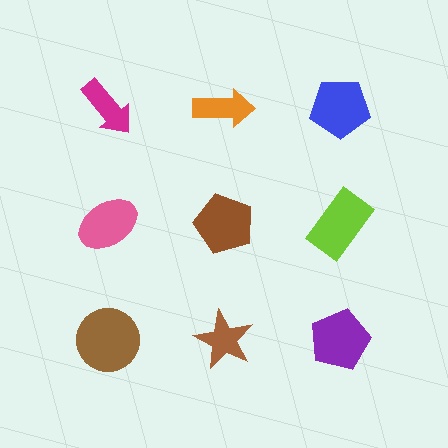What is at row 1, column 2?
An orange arrow.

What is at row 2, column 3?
A lime rectangle.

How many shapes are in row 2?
3 shapes.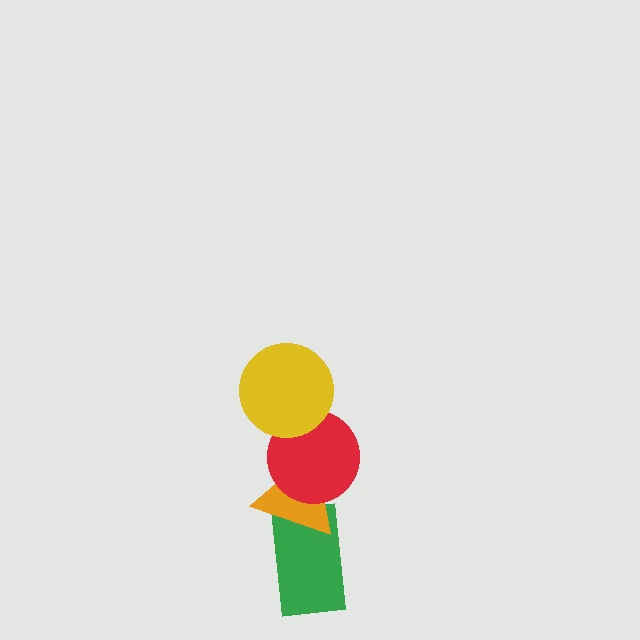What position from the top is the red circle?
The red circle is 2nd from the top.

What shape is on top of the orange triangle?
The red circle is on top of the orange triangle.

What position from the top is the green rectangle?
The green rectangle is 4th from the top.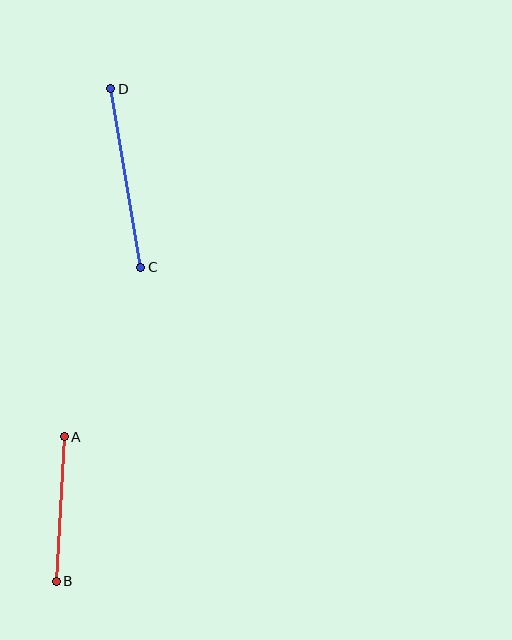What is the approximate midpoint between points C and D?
The midpoint is at approximately (126, 178) pixels.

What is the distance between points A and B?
The distance is approximately 145 pixels.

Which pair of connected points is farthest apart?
Points C and D are farthest apart.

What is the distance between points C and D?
The distance is approximately 181 pixels.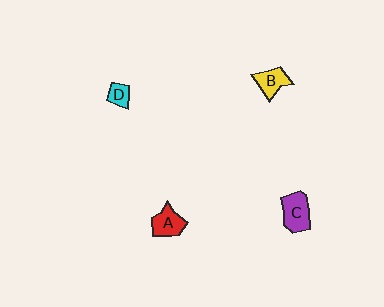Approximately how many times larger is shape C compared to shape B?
Approximately 1.4 times.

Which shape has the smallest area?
Shape D (cyan).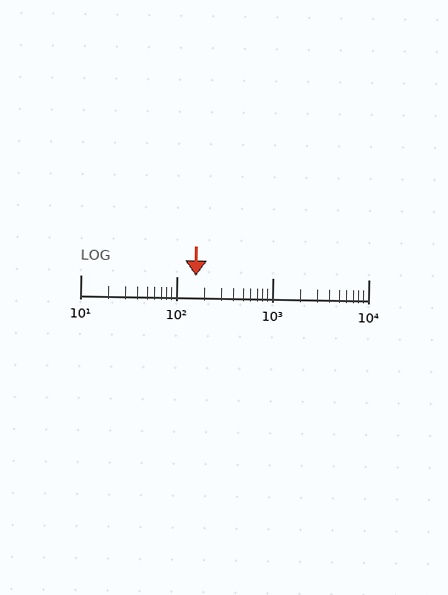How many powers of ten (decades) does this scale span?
The scale spans 3 decades, from 10 to 10000.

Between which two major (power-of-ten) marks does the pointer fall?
The pointer is between 100 and 1000.